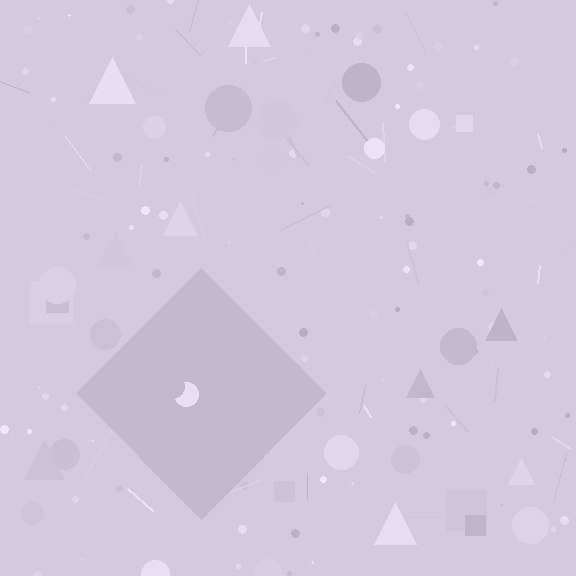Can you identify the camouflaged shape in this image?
The camouflaged shape is a diamond.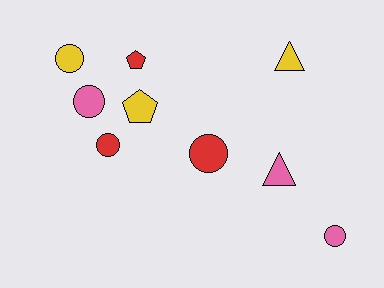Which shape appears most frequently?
Circle, with 5 objects.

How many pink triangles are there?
There is 1 pink triangle.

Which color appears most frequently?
Yellow, with 3 objects.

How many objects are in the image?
There are 9 objects.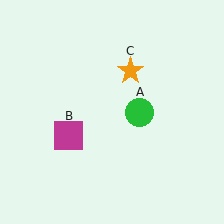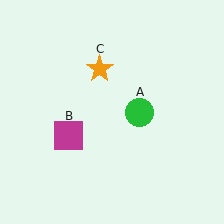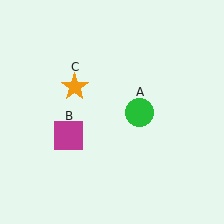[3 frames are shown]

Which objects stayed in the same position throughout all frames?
Green circle (object A) and magenta square (object B) remained stationary.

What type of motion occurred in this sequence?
The orange star (object C) rotated counterclockwise around the center of the scene.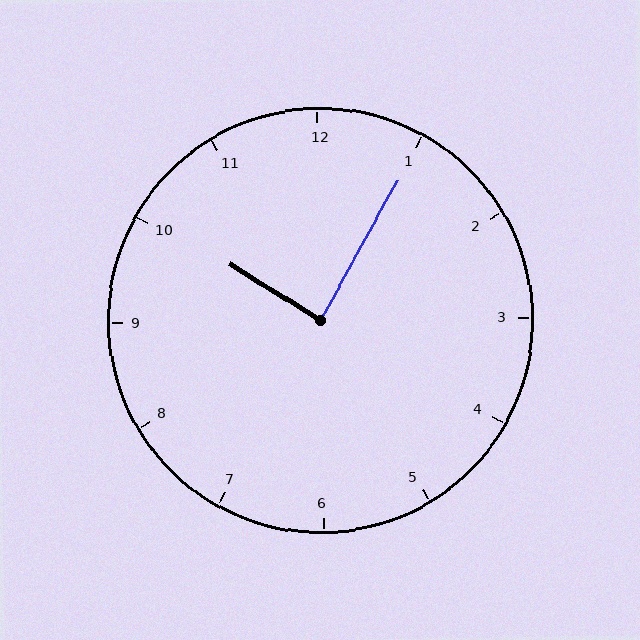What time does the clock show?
10:05.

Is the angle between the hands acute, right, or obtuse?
It is right.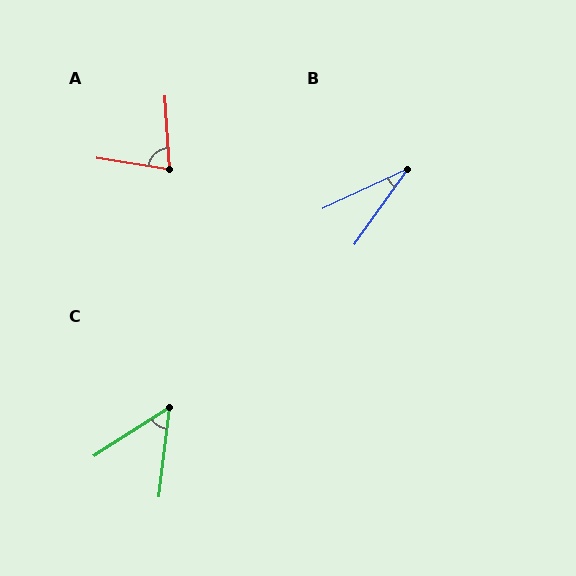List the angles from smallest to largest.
B (30°), C (50°), A (77°).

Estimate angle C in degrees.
Approximately 50 degrees.